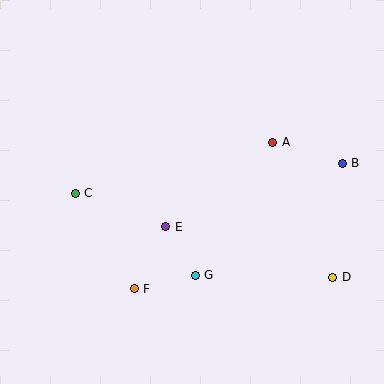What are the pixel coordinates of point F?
Point F is at (134, 289).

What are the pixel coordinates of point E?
Point E is at (166, 227).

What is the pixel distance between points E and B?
The distance between E and B is 188 pixels.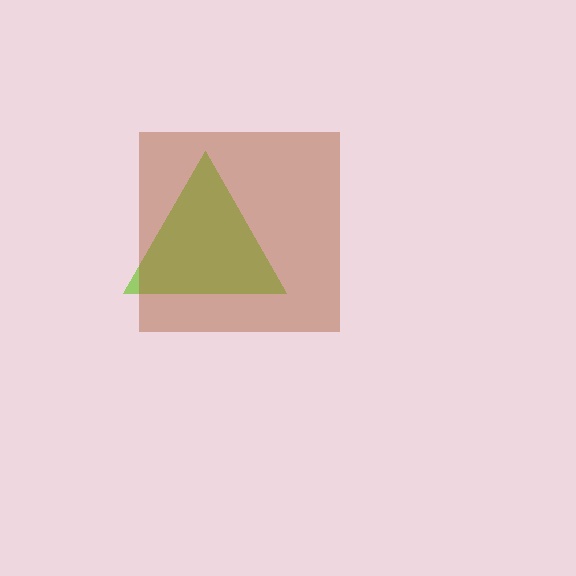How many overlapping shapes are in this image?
There are 2 overlapping shapes in the image.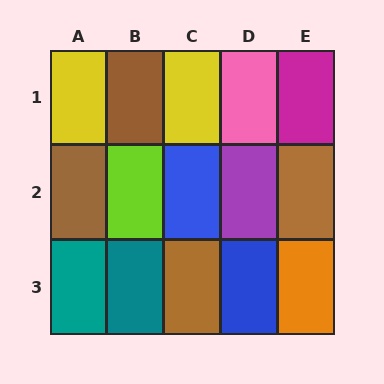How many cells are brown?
4 cells are brown.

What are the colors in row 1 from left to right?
Yellow, brown, yellow, pink, magenta.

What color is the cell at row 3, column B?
Teal.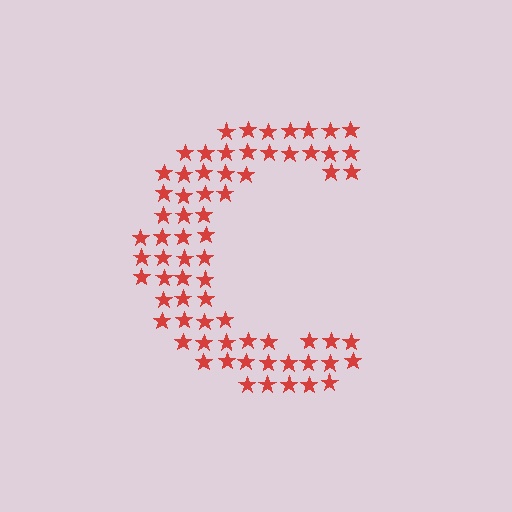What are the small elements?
The small elements are stars.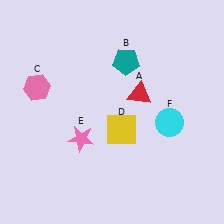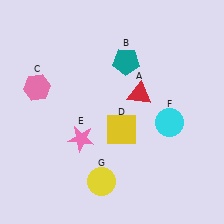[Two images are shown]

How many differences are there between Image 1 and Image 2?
There is 1 difference between the two images.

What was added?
A yellow circle (G) was added in Image 2.